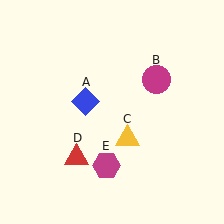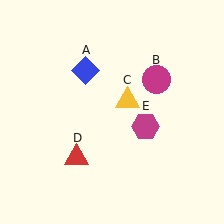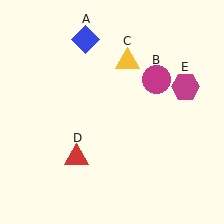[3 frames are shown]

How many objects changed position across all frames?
3 objects changed position: blue diamond (object A), yellow triangle (object C), magenta hexagon (object E).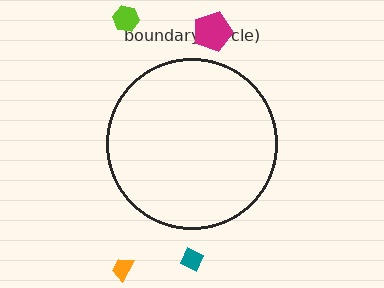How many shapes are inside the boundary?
0 inside, 4 outside.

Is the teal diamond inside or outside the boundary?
Outside.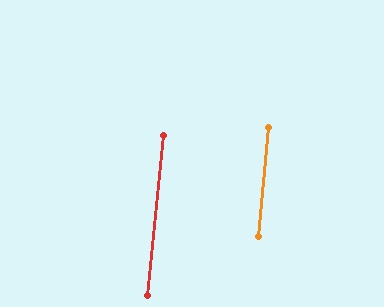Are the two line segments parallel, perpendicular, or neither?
Parallel — their directions differ by only 0.0°.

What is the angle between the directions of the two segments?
Approximately 0 degrees.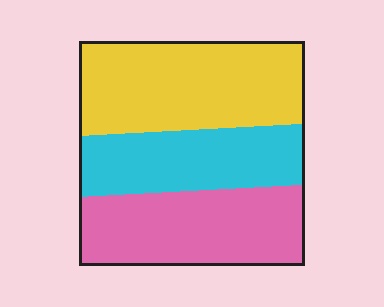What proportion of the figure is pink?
Pink covers 33% of the figure.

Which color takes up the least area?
Cyan, at roughly 25%.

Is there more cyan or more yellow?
Yellow.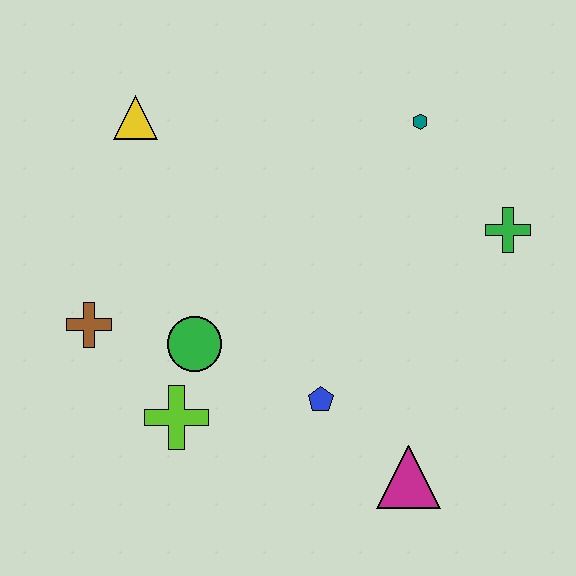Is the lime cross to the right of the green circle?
No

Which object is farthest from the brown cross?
The green cross is farthest from the brown cross.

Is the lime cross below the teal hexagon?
Yes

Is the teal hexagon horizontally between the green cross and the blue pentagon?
Yes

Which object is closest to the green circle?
The lime cross is closest to the green circle.